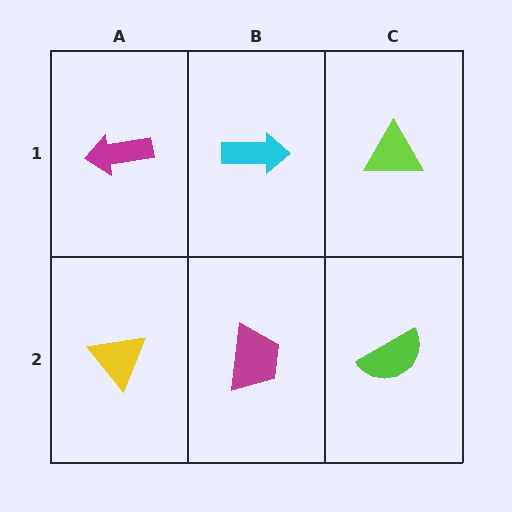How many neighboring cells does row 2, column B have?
3.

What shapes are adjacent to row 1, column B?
A magenta trapezoid (row 2, column B), a magenta arrow (row 1, column A), a lime triangle (row 1, column C).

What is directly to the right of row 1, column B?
A lime triangle.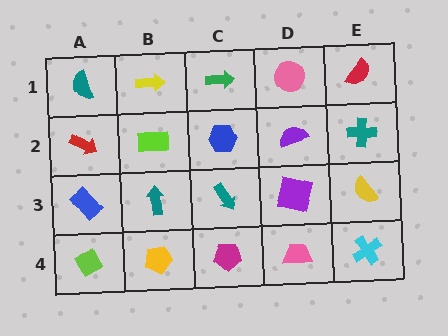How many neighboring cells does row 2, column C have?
4.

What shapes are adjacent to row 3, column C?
A blue hexagon (row 2, column C), a magenta pentagon (row 4, column C), a teal arrow (row 3, column B), a purple square (row 3, column D).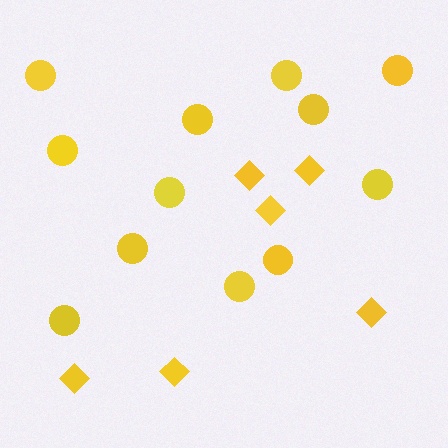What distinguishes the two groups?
There are 2 groups: one group of diamonds (6) and one group of circles (12).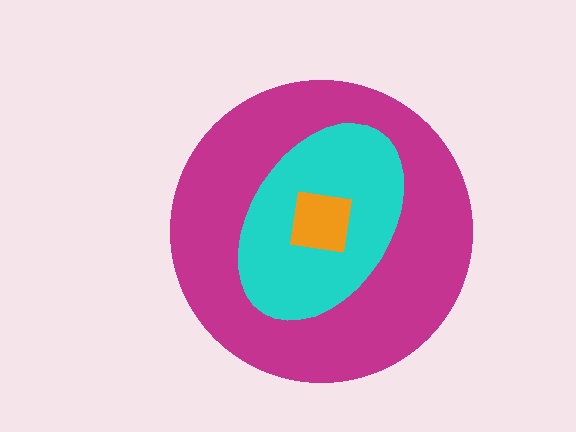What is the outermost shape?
The magenta circle.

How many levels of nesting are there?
3.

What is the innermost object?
The orange square.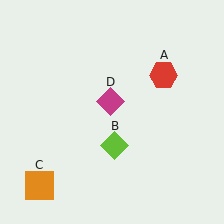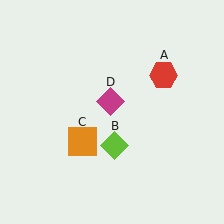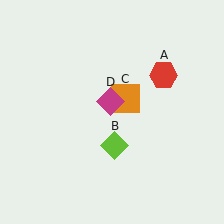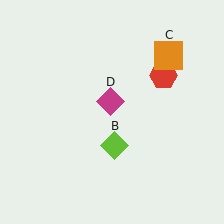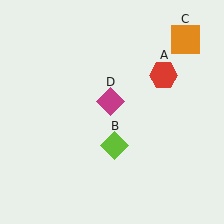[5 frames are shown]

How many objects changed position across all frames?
1 object changed position: orange square (object C).